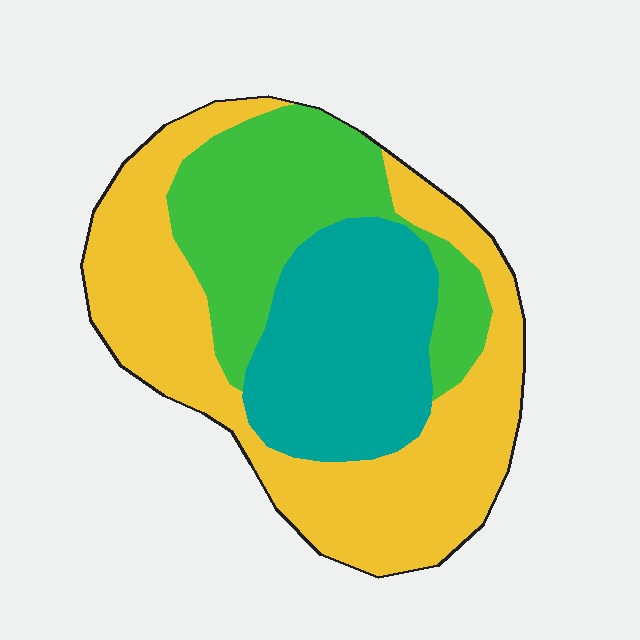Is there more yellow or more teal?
Yellow.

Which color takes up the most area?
Yellow, at roughly 45%.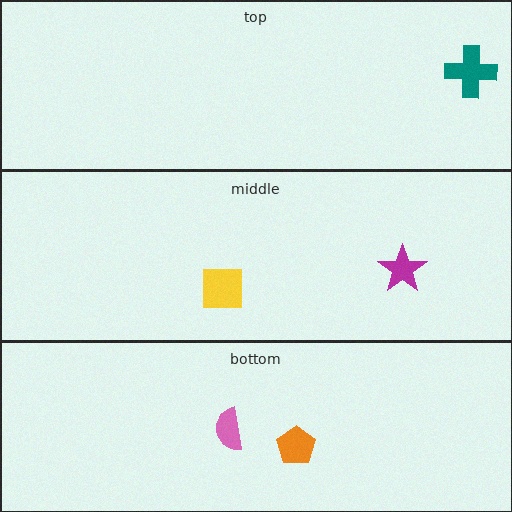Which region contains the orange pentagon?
The bottom region.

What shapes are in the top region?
The teal cross.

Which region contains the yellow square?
The middle region.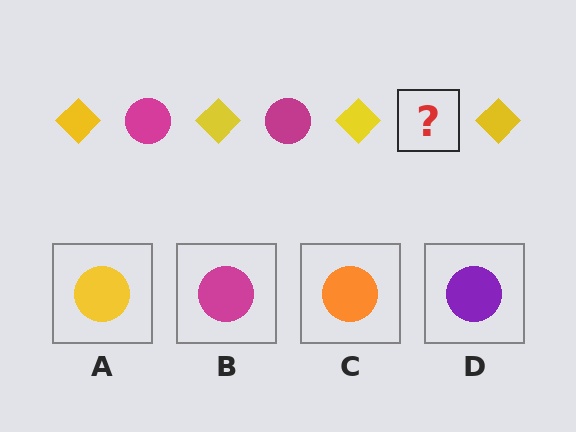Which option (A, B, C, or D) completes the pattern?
B.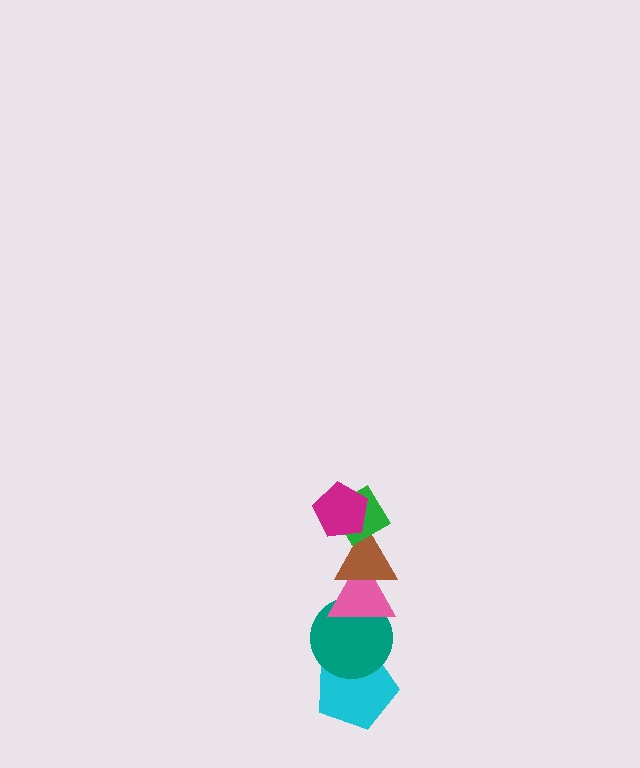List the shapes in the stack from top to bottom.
From top to bottom: the magenta pentagon, the green diamond, the brown triangle, the pink triangle, the teal circle, the cyan pentagon.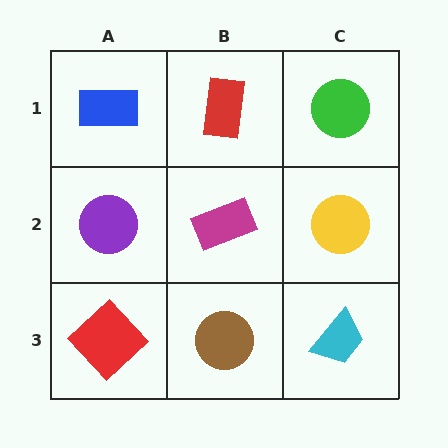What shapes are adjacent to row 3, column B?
A magenta rectangle (row 2, column B), a red diamond (row 3, column A), a cyan trapezoid (row 3, column C).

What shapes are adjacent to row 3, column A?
A purple circle (row 2, column A), a brown circle (row 3, column B).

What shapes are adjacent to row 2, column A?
A blue rectangle (row 1, column A), a red diamond (row 3, column A), a magenta rectangle (row 2, column B).